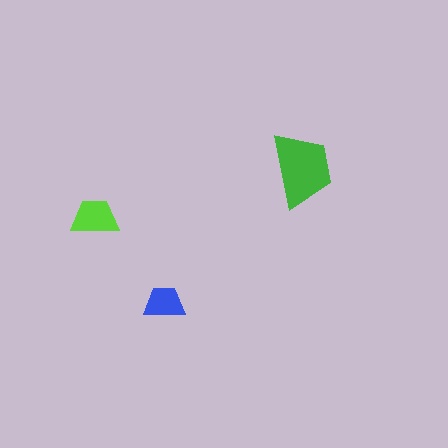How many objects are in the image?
There are 3 objects in the image.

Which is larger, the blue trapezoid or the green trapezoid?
The green one.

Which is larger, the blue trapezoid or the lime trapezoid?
The lime one.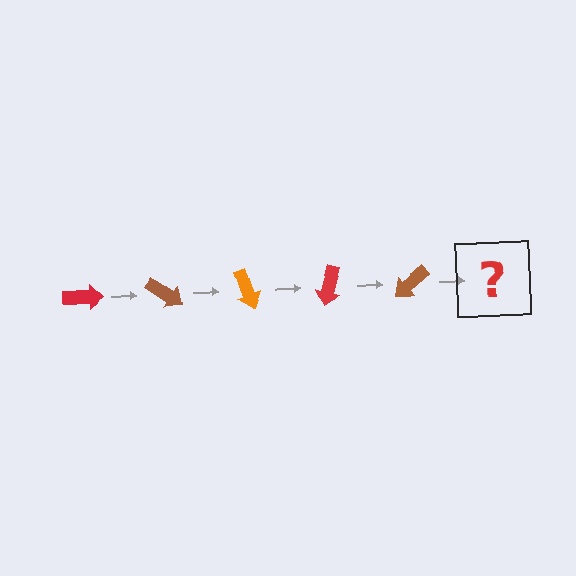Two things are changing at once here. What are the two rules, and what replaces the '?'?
The two rules are that it rotates 35 degrees each step and the color cycles through red, brown, and orange. The '?' should be an orange arrow, rotated 175 degrees from the start.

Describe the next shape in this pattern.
It should be an orange arrow, rotated 175 degrees from the start.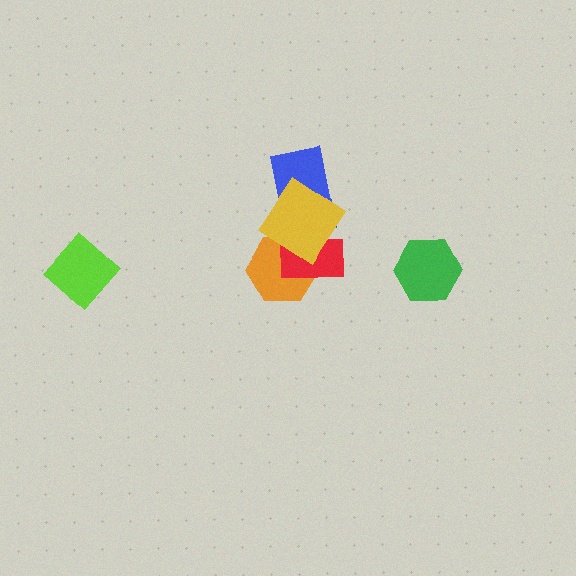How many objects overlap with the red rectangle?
2 objects overlap with the red rectangle.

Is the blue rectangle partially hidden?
Yes, it is partially covered by another shape.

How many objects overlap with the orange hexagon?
2 objects overlap with the orange hexagon.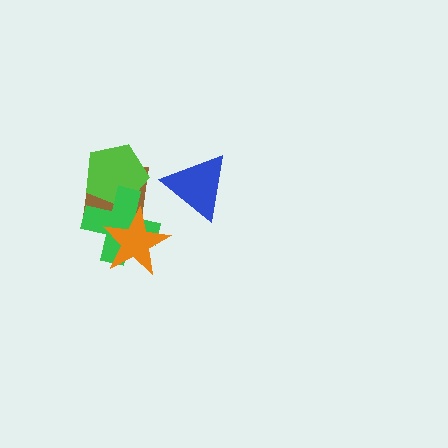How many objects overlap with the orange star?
2 objects overlap with the orange star.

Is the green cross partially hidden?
Yes, it is partially covered by another shape.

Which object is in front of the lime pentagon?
The green cross is in front of the lime pentagon.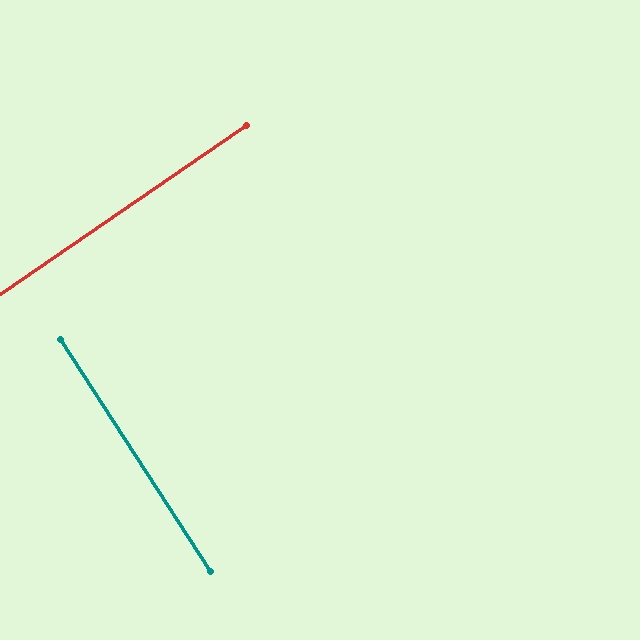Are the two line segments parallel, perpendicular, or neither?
Perpendicular — they meet at approximately 88°.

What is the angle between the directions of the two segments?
Approximately 88 degrees.